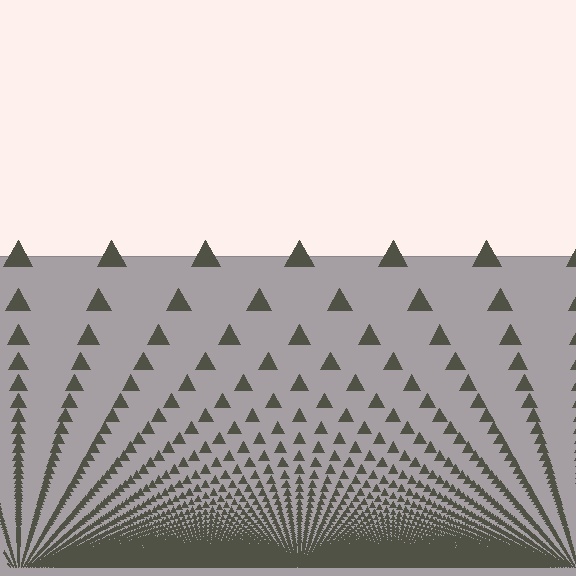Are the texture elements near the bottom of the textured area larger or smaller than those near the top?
Smaller. The gradient is inverted — elements near the bottom are smaller and denser.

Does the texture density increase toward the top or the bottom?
Density increases toward the bottom.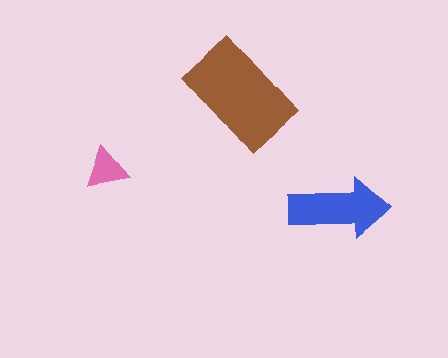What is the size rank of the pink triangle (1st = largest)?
3rd.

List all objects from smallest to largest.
The pink triangle, the blue arrow, the brown rectangle.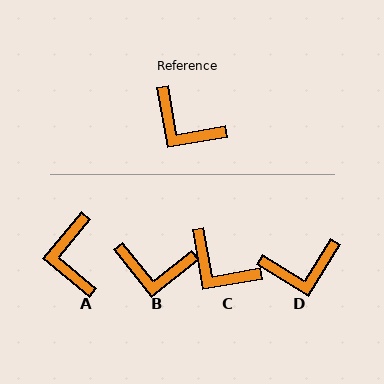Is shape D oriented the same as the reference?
No, it is off by about 49 degrees.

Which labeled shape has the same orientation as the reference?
C.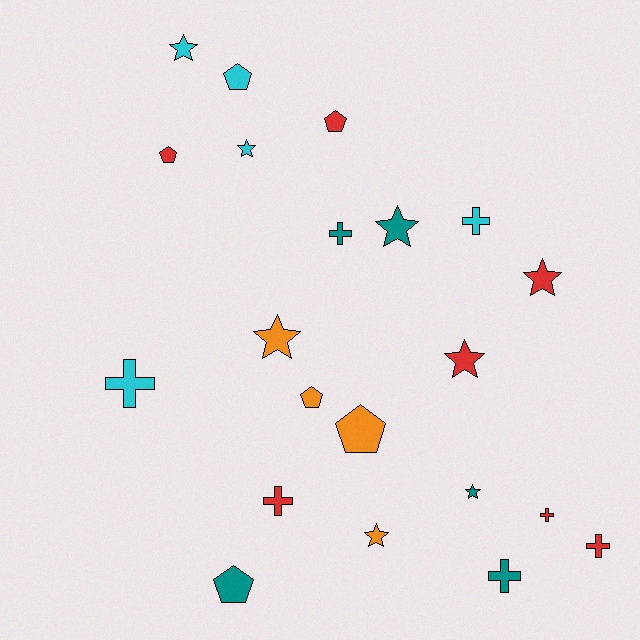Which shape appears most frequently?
Star, with 8 objects.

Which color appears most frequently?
Red, with 7 objects.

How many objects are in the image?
There are 21 objects.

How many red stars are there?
There are 2 red stars.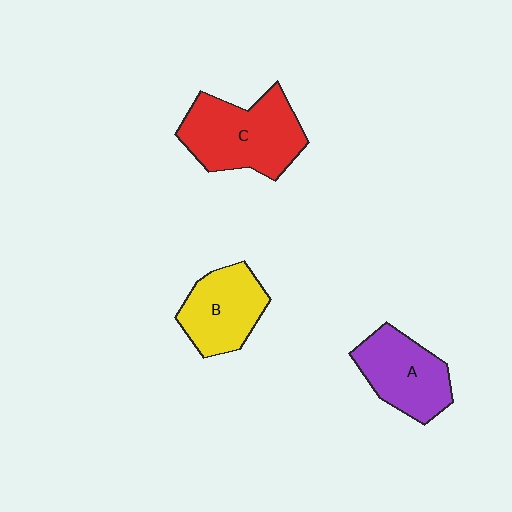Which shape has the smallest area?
Shape B (yellow).